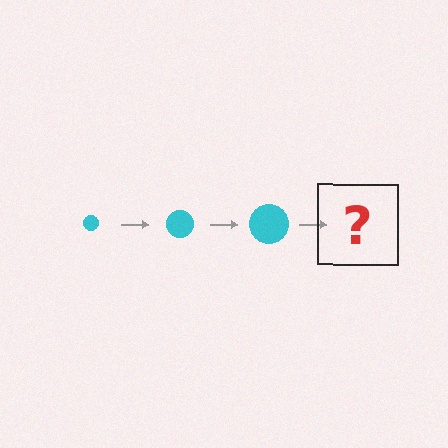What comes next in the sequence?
The next element should be a cyan circle, larger than the previous one.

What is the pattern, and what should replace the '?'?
The pattern is that the circle gets progressively larger each step. The '?' should be a cyan circle, larger than the previous one.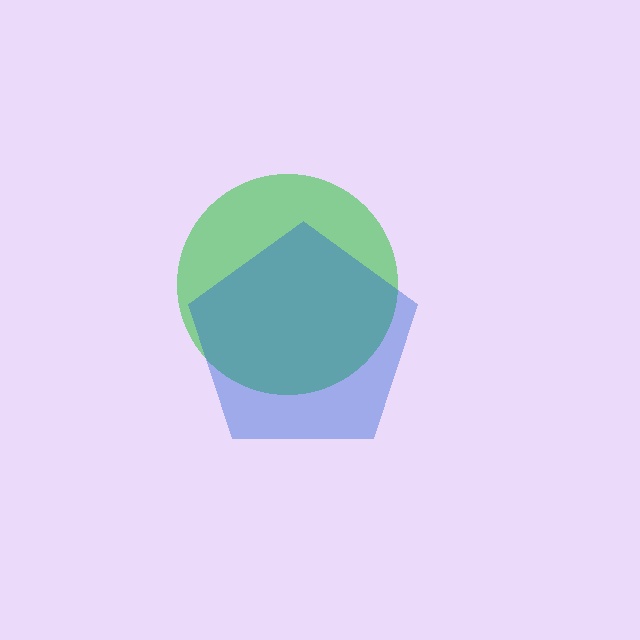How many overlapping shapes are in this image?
There are 2 overlapping shapes in the image.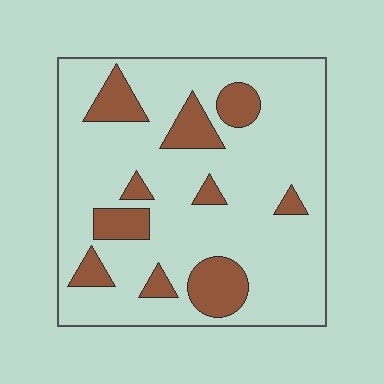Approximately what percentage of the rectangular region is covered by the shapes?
Approximately 20%.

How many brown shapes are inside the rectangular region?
10.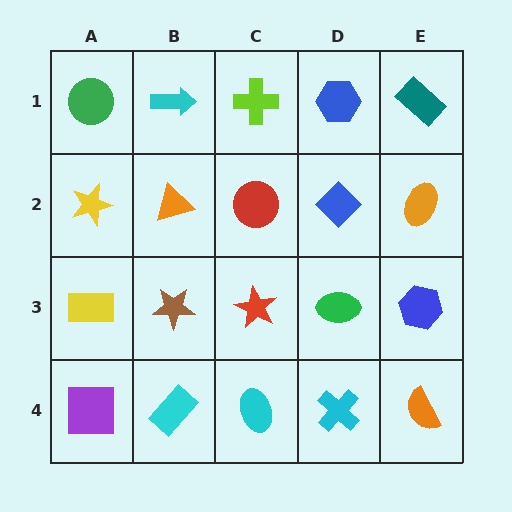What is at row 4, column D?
A cyan cross.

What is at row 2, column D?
A blue diamond.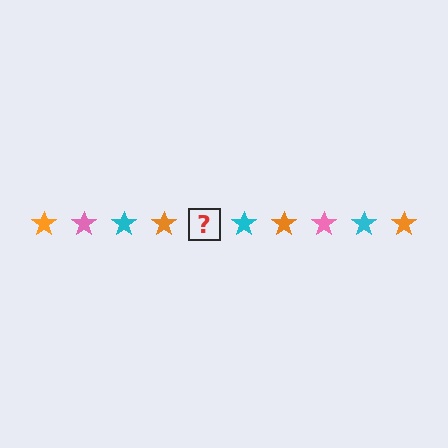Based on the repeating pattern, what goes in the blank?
The blank should be a pink star.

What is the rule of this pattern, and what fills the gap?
The rule is that the pattern cycles through orange, pink, cyan stars. The gap should be filled with a pink star.